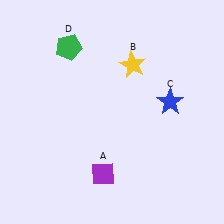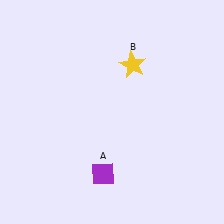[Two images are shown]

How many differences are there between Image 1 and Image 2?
There are 2 differences between the two images.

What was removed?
The blue star (C), the green pentagon (D) were removed in Image 2.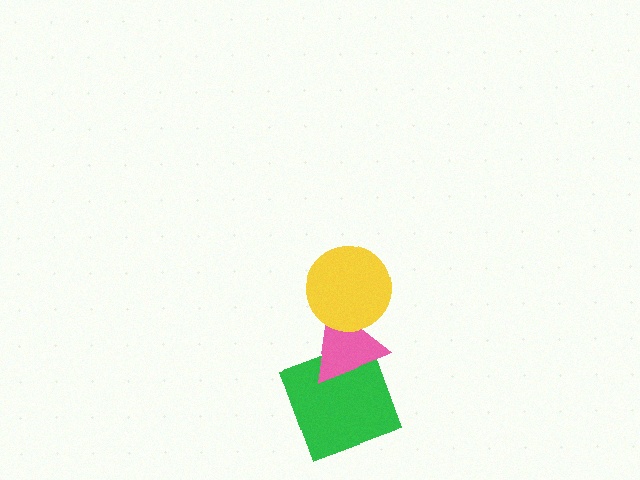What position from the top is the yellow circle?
The yellow circle is 1st from the top.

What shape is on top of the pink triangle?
The yellow circle is on top of the pink triangle.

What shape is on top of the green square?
The pink triangle is on top of the green square.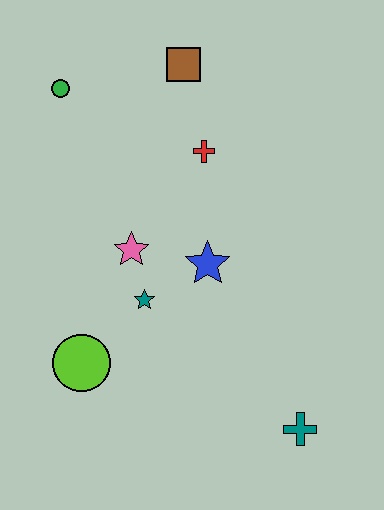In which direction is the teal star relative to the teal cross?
The teal star is to the left of the teal cross.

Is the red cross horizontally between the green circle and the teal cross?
Yes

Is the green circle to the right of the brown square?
No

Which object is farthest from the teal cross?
The green circle is farthest from the teal cross.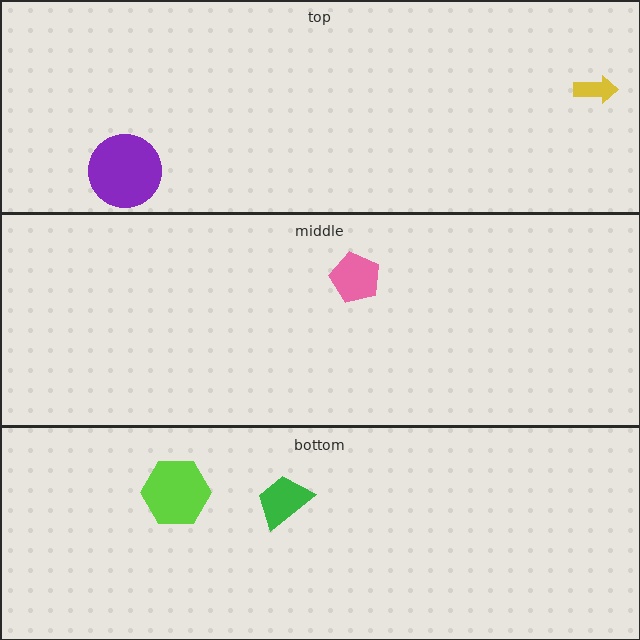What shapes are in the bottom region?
The lime hexagon, the green trapezoid.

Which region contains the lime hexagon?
The bottom region.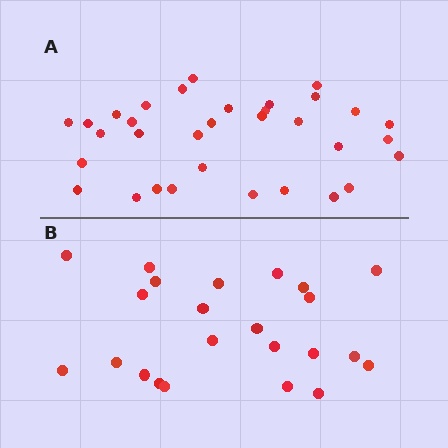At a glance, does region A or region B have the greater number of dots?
Region A (the top region) has more dots.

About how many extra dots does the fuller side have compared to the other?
Region A has roughly 10 or so more dots than region B.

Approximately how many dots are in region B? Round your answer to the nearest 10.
About 20 dots. (The exact count is 23, which rounds to 20.)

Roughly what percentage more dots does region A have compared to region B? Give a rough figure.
About 45% more.